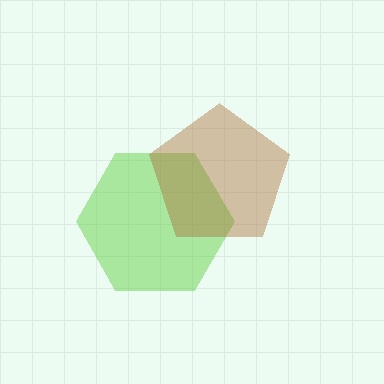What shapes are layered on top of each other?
The layered shapes are: a lime hexagon, a brown pentagon.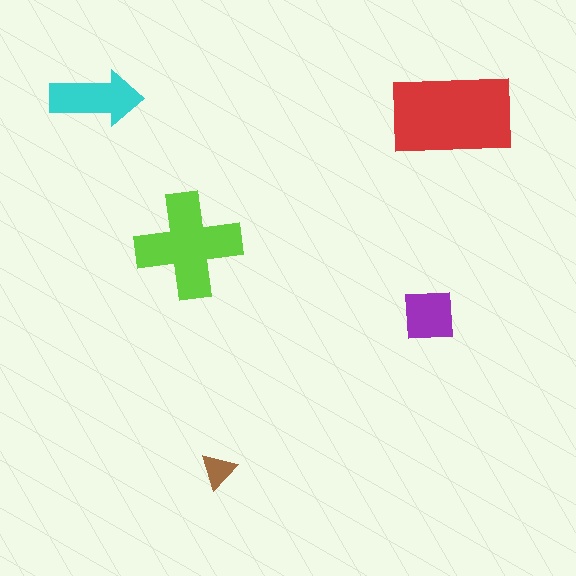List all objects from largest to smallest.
The red rectangle, the lime cross, the cyan arrow, the purple square, the brown triangle.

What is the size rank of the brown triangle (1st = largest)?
5th.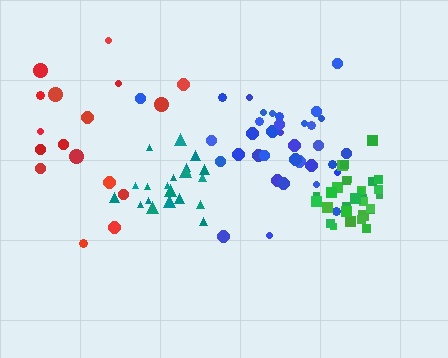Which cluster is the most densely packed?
Green.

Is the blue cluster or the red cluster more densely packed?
Blue.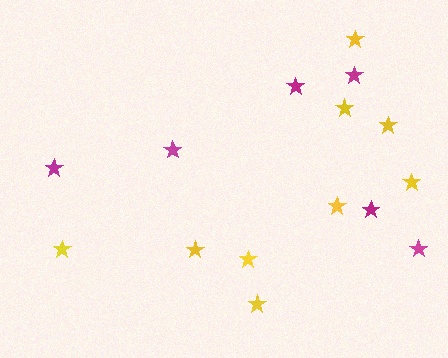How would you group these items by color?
There are 2 groups: one group of yellow stars (9) and one group of magenta stars (6).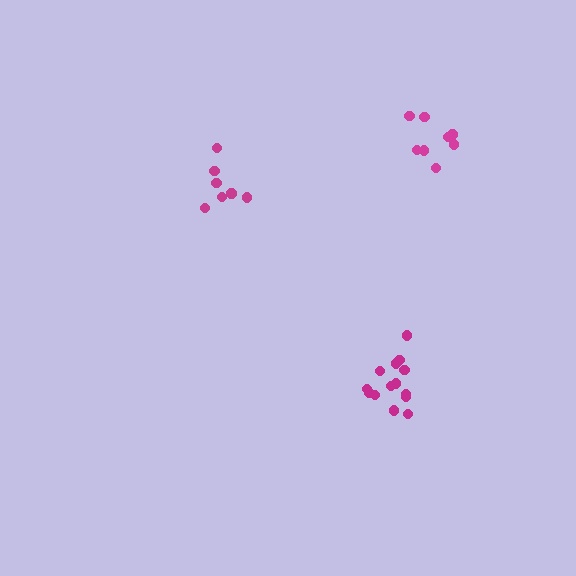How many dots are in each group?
Group 1: 14 dots, Group 2: 8 dots, Group 3: 8 dots (30 total).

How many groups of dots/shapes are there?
There are 3 groups.